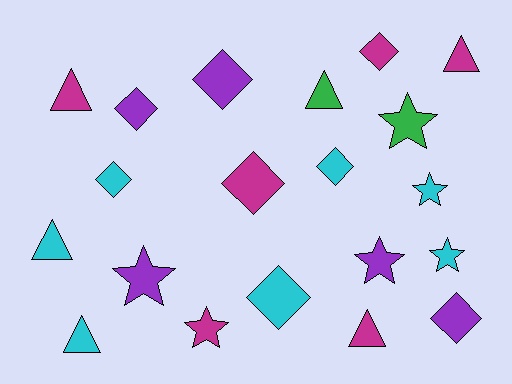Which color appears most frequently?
Cyan, with 7 objects.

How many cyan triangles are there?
There are 2 cyan triangles.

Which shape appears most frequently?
Diamond, with 8 objects.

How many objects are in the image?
There are 20 objects.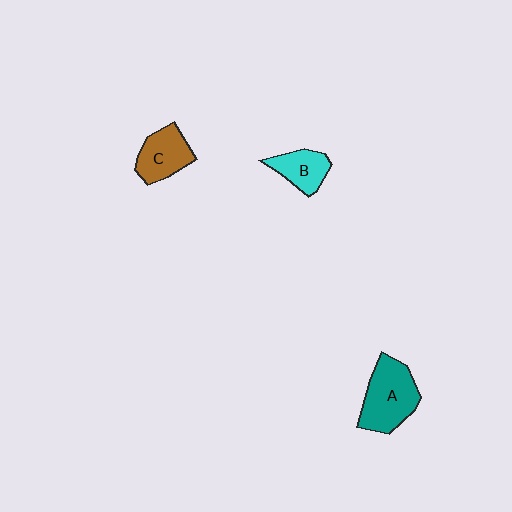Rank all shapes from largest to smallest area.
From largest to smallest: A (teal), C (brown), B (cyan).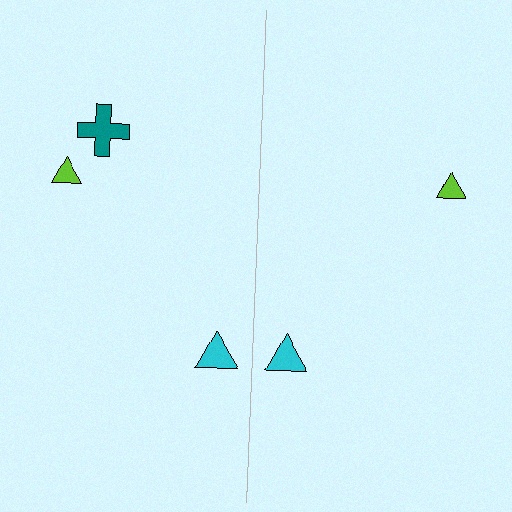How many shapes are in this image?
There are 5 shapes in this image.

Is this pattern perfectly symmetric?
No, the pattern is not perfectly symmetric. A teal cross is missing from the right side.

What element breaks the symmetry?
A teal cross is missing from the right side.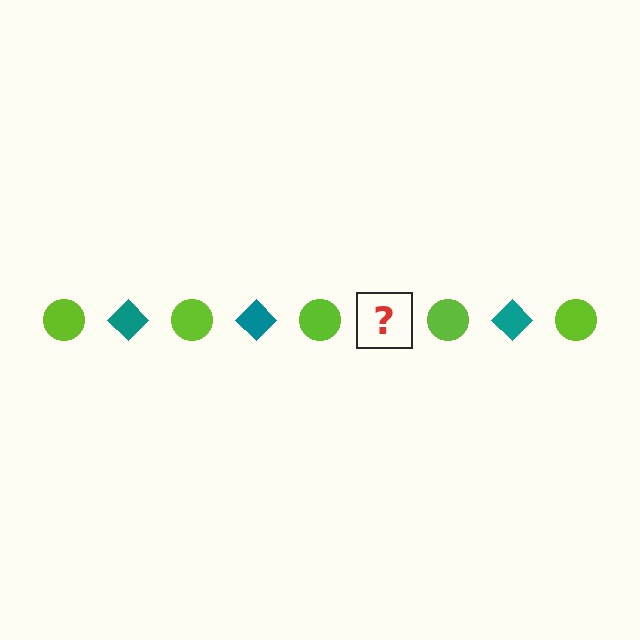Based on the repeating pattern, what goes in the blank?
The blank should be a teal diamond.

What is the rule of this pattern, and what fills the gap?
The rule is that the pattern alternates between lime circle and teal diamond. The gap should be filled with a teal diamond.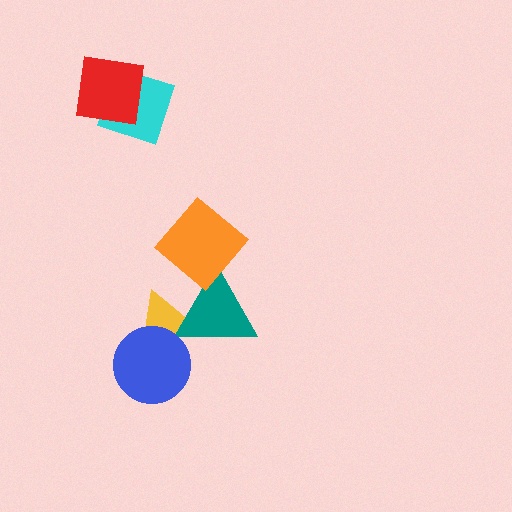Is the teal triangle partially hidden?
Yes, it is partially covered by another shape.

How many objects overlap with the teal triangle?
2 objects overlap with the teal triangle.